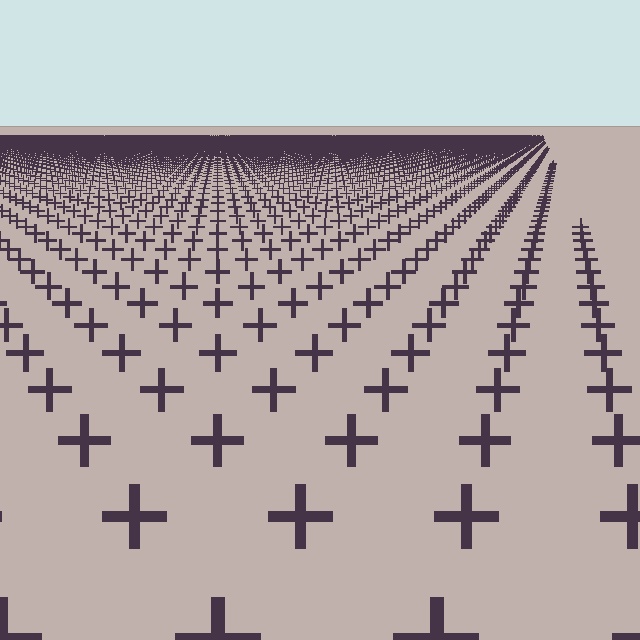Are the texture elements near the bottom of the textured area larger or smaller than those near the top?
Larger. Near the bottom, elements are closer to the viewer and appear at a bigger on-screen size.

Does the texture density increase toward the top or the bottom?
Density increases toward the top.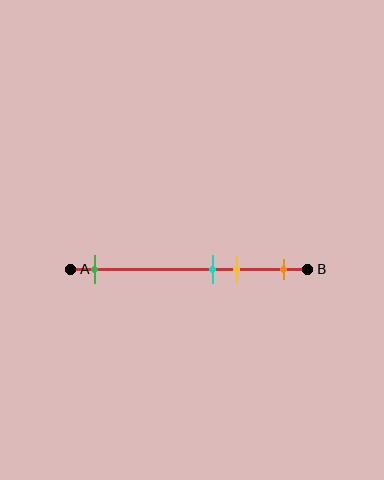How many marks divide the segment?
There are 4 marks dividing the segment.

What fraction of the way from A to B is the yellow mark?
The yellow mark is approximately 70% (0.7) of the way from A to B.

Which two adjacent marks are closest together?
The cyan and yellow marks are the closest adjacent pair.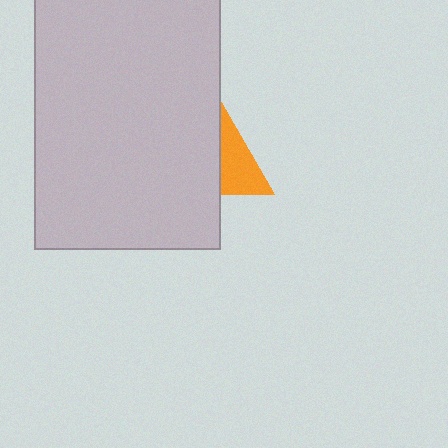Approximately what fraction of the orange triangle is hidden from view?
Roughly 65% of the orange triangle is hidden behind the light gray rectangle.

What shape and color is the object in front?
The object in front is a light gray rectangle.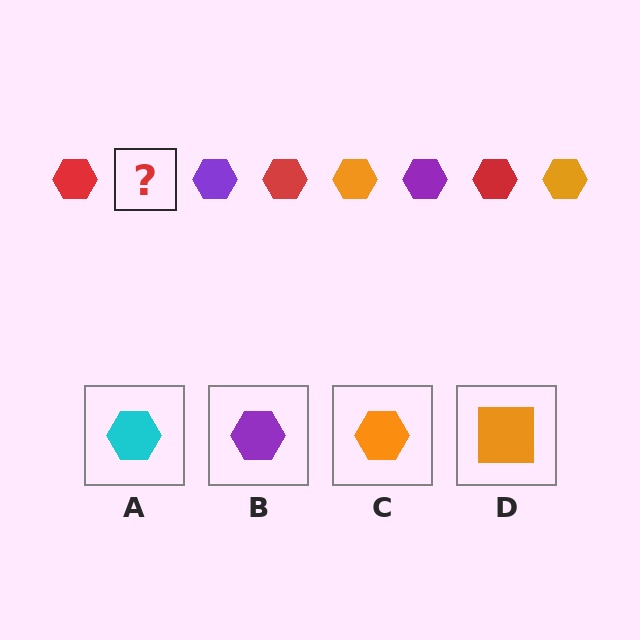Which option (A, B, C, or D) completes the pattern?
C.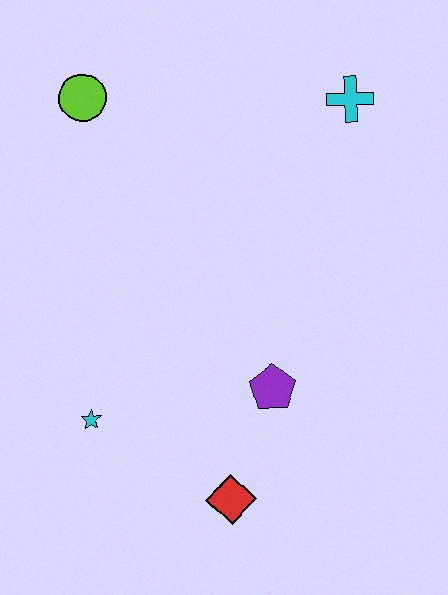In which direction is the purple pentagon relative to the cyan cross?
The purple pentagon is below the cyan cross.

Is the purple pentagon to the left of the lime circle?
No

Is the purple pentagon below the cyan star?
No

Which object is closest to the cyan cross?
The lime circle is closest to the cyan cross.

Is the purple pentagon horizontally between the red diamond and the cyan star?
No